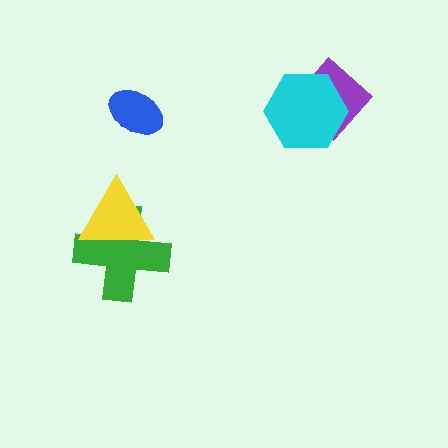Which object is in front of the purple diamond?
The cyan hexagon is in front of the purple diamond.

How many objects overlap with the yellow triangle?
1 object overlaps with the yellow triangle.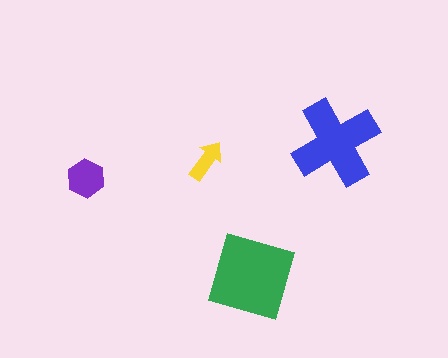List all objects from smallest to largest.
The yellow arrow, the purple hexagon, the blue cross, the green square.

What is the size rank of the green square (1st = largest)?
1st.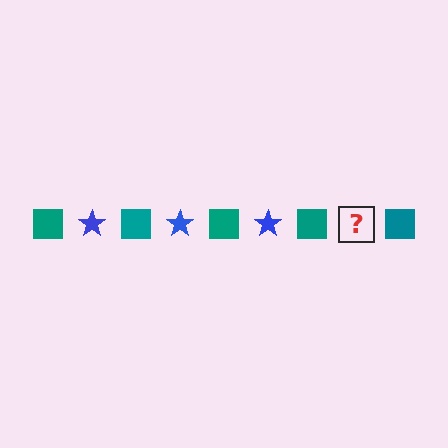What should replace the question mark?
The question mark should be replaced with a blue star.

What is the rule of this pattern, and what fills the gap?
The rule is that the pattern alternates between teal square and blue star. The gap should be filled with a blue star.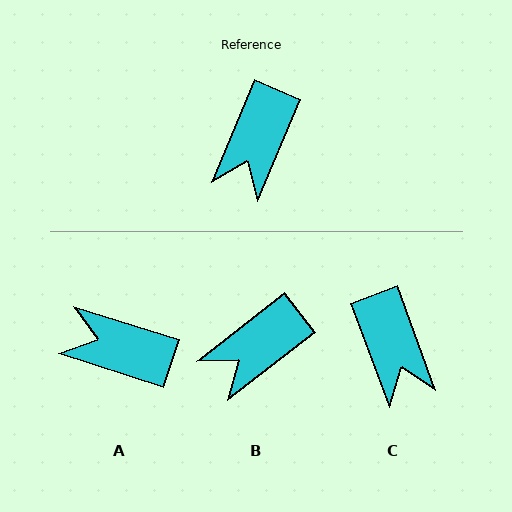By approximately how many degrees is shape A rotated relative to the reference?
Approximately 85 degrees clockwise.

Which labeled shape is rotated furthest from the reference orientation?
A, about 85 degrees away.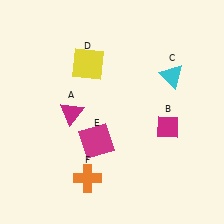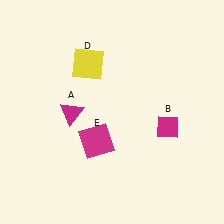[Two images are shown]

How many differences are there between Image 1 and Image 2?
There are 2 differences between the two images.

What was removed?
The cyan triangle (C), the orange cross (F) were removed in Image 2.